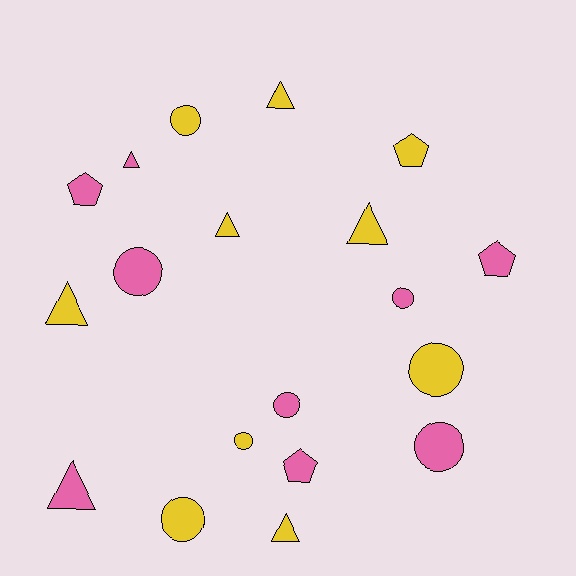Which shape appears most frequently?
Circle, with 8 objects.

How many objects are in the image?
There are 19 objects.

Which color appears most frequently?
Yellow, with 10 objects.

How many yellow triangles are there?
There are 5 yellow triangles.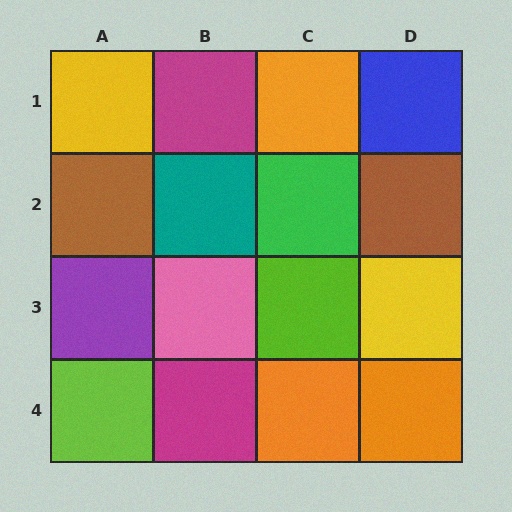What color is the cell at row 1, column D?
Blue.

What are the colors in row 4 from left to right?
Lime, magenta, orange, orange.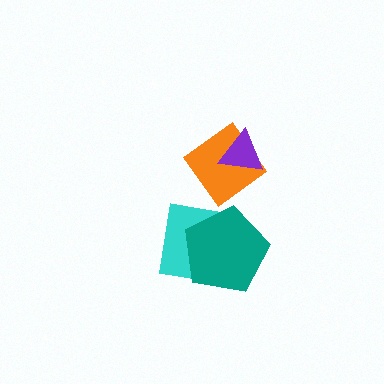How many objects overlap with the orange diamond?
1 object overlaps with the orange diamond.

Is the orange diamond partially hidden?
Yes, it is partially covered by another shape.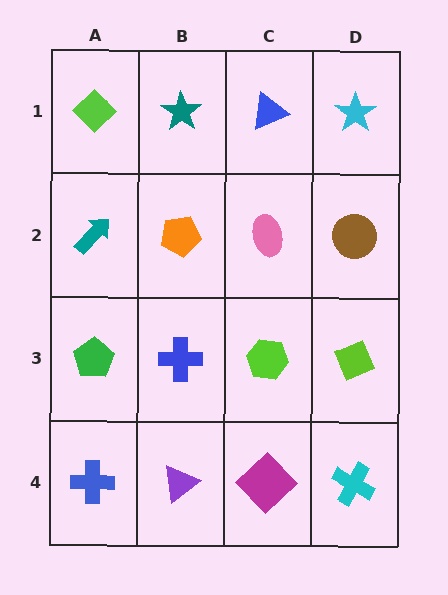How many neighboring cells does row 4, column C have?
3.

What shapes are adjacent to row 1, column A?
A teal arrow (row 2, column A), a teal star (row 1, column B).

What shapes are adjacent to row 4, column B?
A blue cross (row 3, column B), a blue cross (row 4, column A), a magenta diamond (row 4, column C).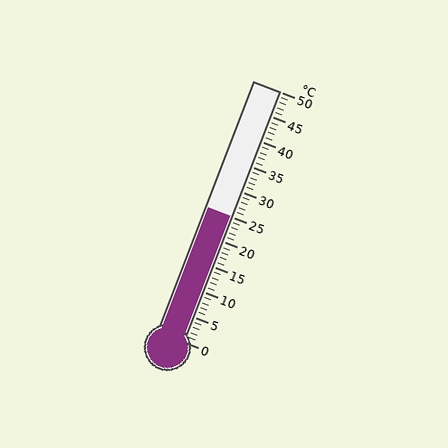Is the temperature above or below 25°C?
The temperature is at 25°C.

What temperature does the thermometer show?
The thermometer shows approximately 25°C.